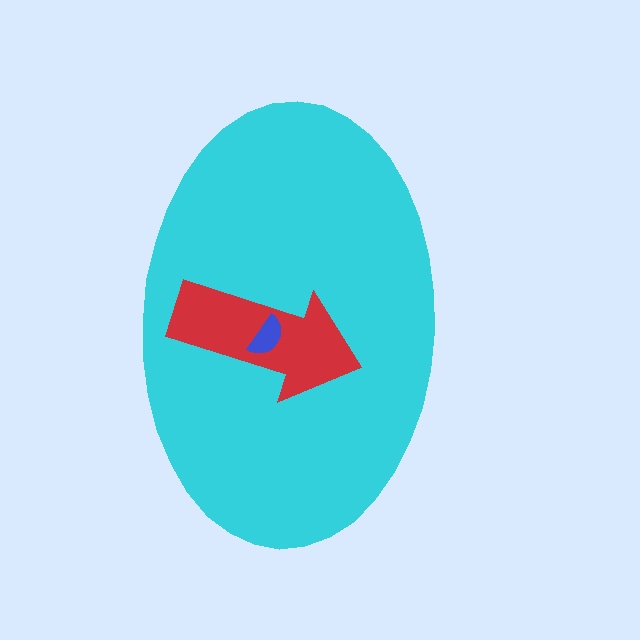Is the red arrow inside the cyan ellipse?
Yes.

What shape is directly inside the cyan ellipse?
The red arrow.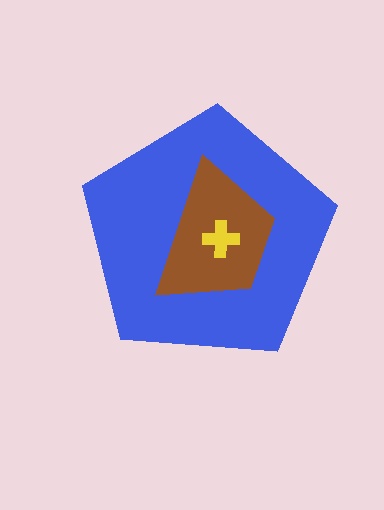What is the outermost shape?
The blue pentagon.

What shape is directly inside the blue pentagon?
The brown trapezoid.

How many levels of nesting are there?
3.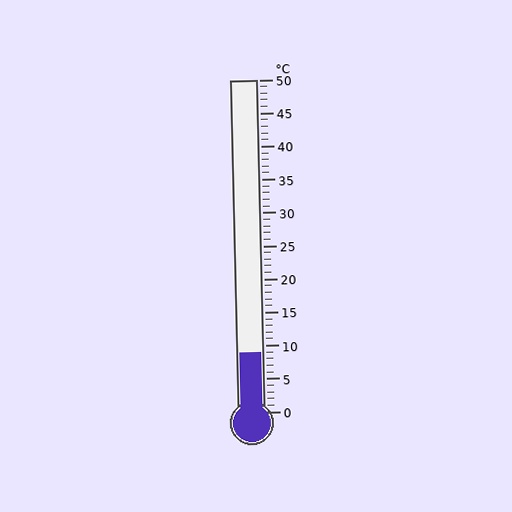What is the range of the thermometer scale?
The thermometer scale ranges from 0°C to 50°C.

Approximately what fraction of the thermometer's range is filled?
The thermometer is filled to approximately 20% of its range.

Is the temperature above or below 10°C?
The temperature is below 10°C.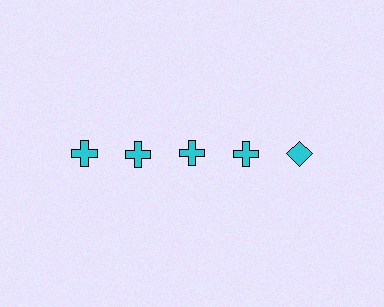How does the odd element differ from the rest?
It has a different shape: diamond instead of cross.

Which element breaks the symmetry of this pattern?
The cyan diamond in the top row, rightmost column breaks the symmetry. All other shapes are cyan crosses.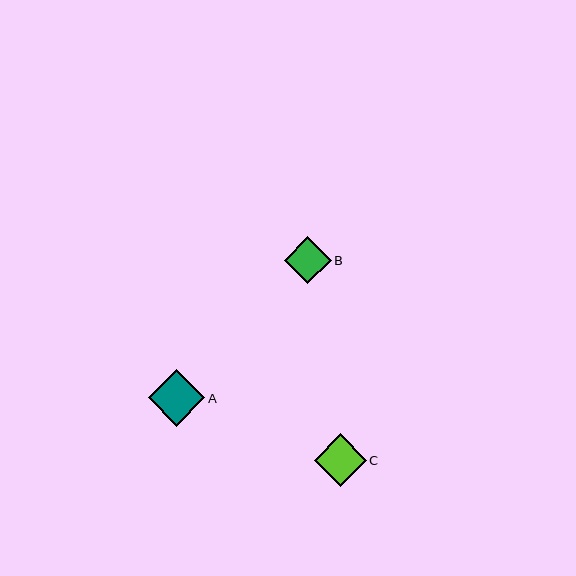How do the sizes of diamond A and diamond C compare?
Diamond A and diamond C are approximately the same size.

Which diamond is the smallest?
Diamond B is the smallest with a size of approximately 47 pixels.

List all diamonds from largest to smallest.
From largest to smallest: A, C, B.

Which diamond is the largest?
Diamond A is the largest with a size of approximately 56 pixels.